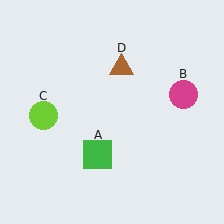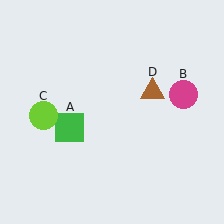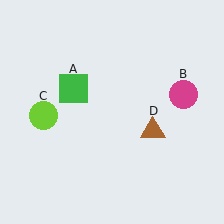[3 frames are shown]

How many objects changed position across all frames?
2 objects changed position: green square (object A), brown triangle (object D).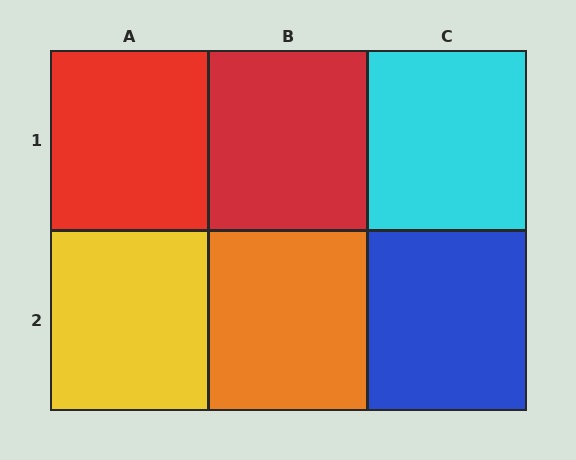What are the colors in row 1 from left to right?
Red, red, cyan.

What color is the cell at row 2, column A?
Yellow.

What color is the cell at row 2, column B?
Orange.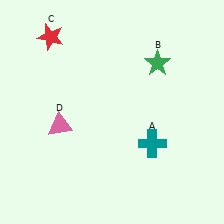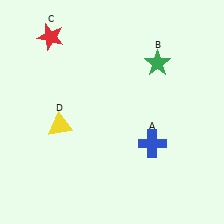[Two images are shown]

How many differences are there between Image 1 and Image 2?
There are 2 differences between the two images.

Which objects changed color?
A changed from teal to blue. D changed from pink to yellow.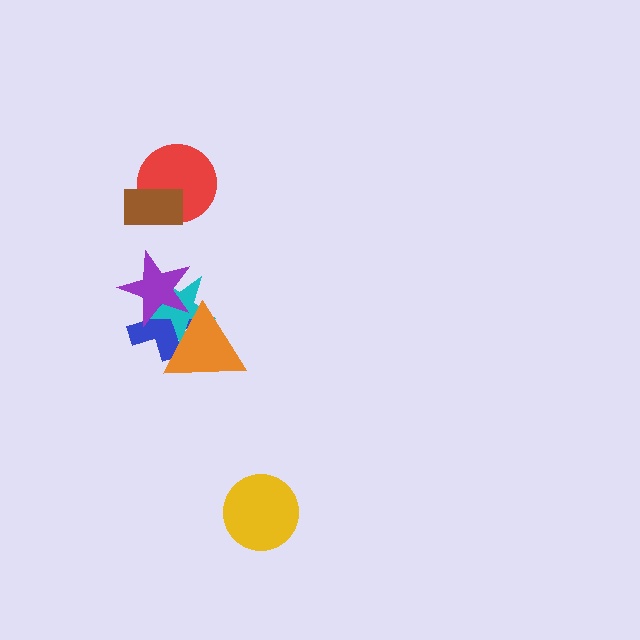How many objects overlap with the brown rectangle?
1 object overlaps with the brown rectangle.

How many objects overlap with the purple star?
3 objects overlap with the purple star.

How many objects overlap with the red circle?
1 object overlaps with the red circle.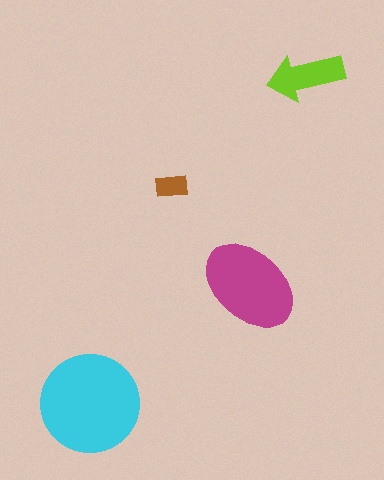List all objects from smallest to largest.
The brown rectangle, the lime arrow, the magenta ellipse, the cyan circle.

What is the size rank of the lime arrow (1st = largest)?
3rd.